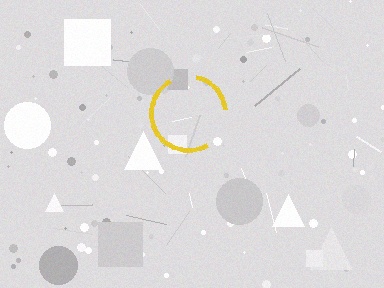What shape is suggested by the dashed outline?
The dashed outline suggests a circle.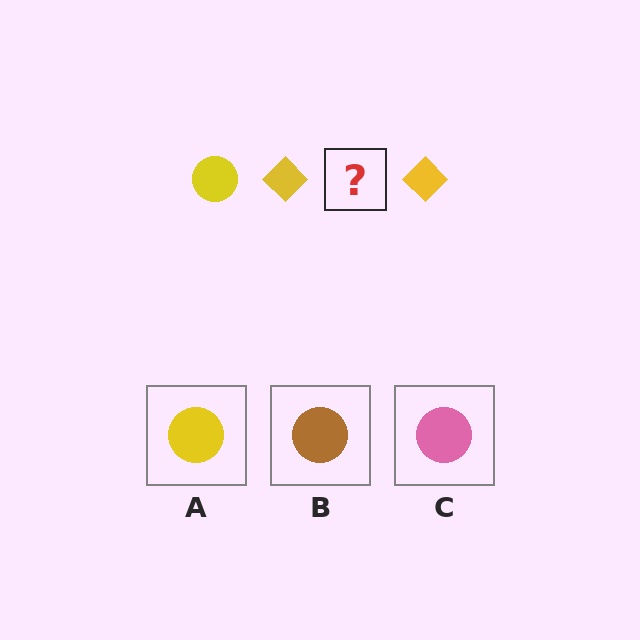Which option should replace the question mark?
Option A.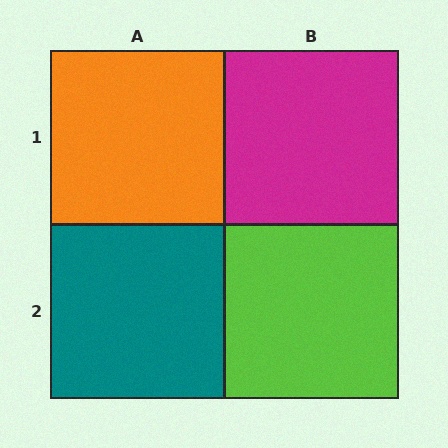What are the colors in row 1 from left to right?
Orange, magenta.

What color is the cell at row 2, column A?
Teal.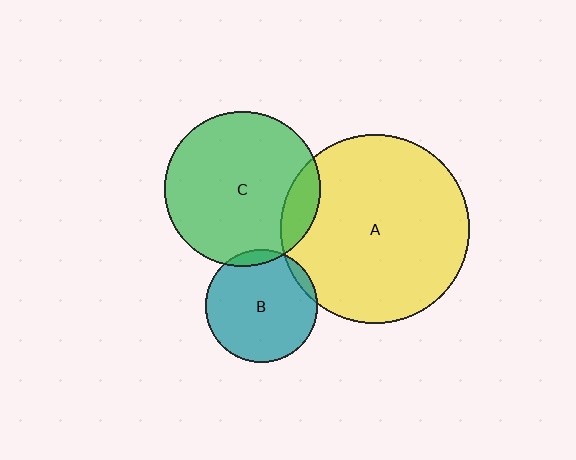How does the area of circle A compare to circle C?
Approximately 1.5 times.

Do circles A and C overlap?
Yes.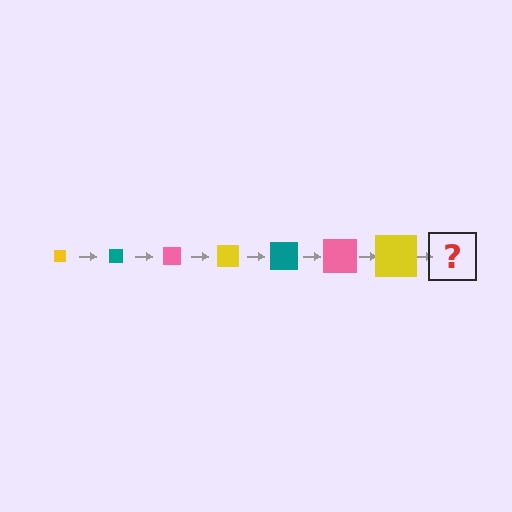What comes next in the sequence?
The next element should be a teal square, larger than the previous one.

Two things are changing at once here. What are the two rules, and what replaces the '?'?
The two rules are that the square grows larger each step and the color cycles through yellow, teal, and pink. The '?' should be a teal square, larger than the previous one.